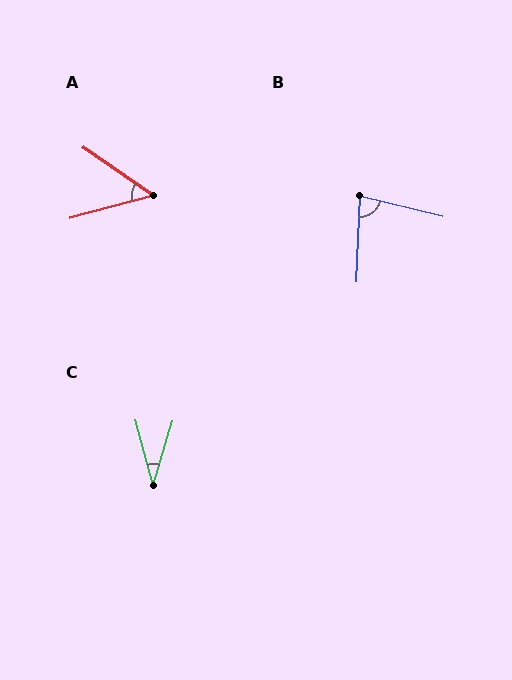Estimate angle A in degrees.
Approximately 50 degrees.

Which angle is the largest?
B, at approximately 79 degrees.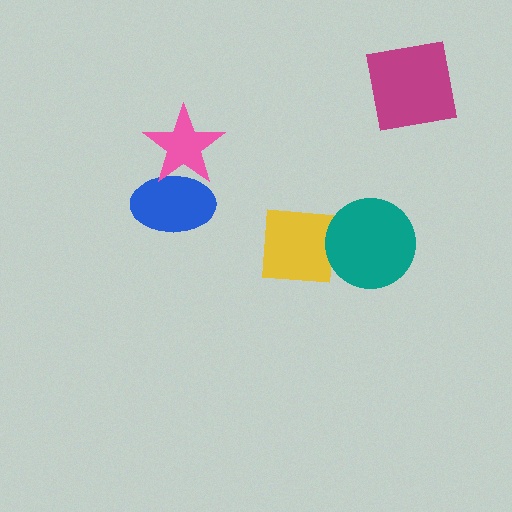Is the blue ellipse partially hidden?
Yes, it is partially covered by another shape.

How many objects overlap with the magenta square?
0 objects overlap with the magenta square.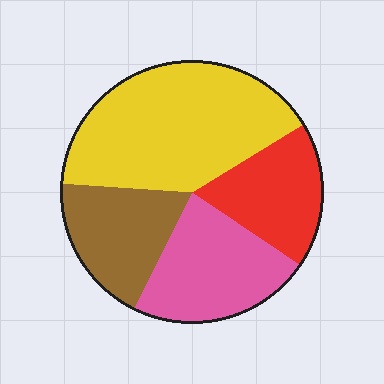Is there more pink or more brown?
Pink.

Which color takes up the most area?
Yellow, at roughly 40%.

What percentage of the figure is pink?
Pink takes up about one quarter (1/4) of the figure.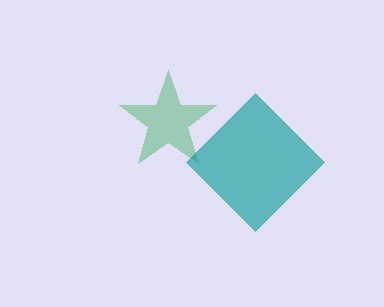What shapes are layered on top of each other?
The layered shapes are: a green star, a teal diamond.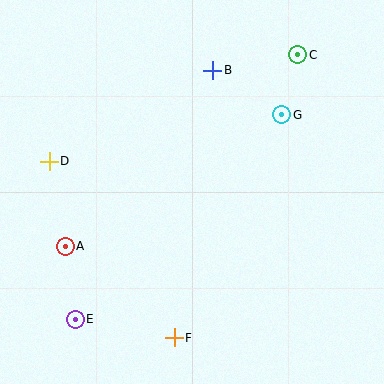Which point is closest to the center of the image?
Point G at (282, 115) is closest to the center.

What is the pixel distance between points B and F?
The distance between B and F is 270 pixels.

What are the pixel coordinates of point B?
Point B is at (213, 70).